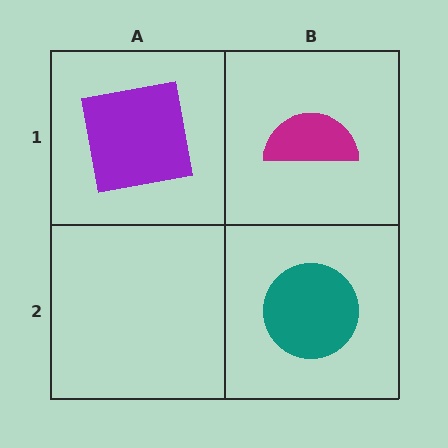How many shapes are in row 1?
2 shapes.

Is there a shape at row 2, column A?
No, that cell is empty.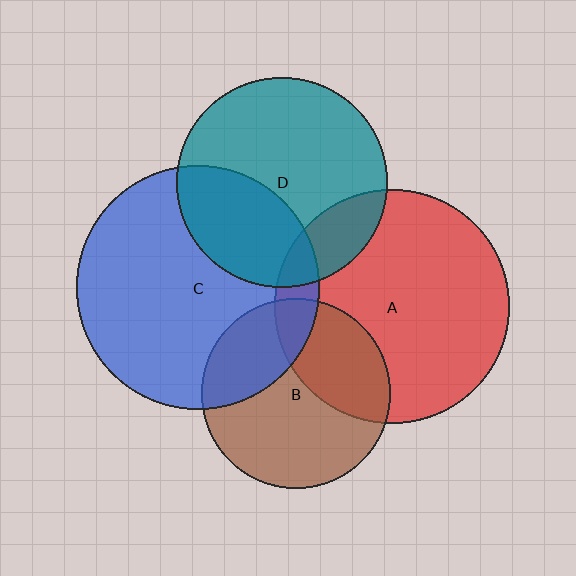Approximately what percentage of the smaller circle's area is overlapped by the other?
Approximately 15%.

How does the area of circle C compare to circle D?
Approximately 1.3 times.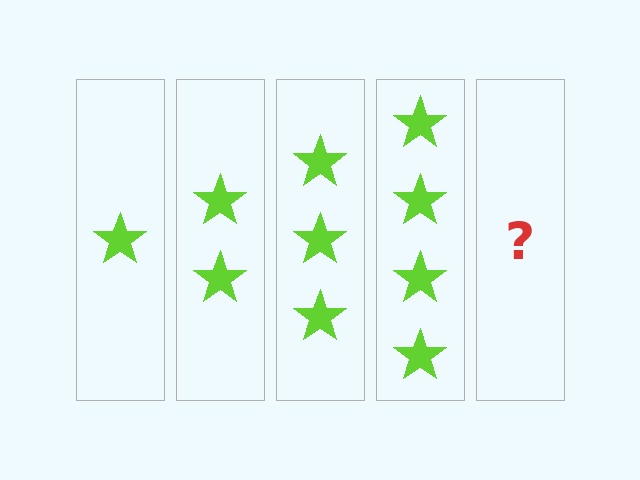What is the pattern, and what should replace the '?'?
The pattern is that each step adds one more star. The '?' should be 5 stars.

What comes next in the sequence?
The next element should be 5 stars.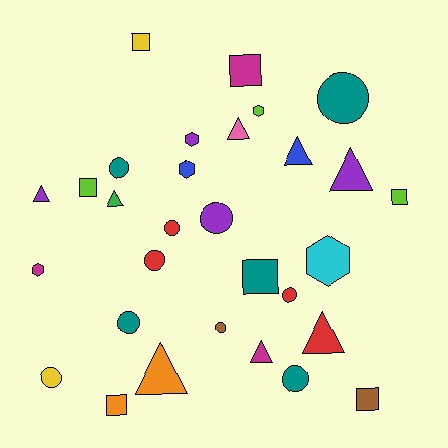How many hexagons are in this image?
There are 5 hexagons.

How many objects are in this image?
There are 30 objects.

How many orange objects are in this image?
There are 2 orange objects.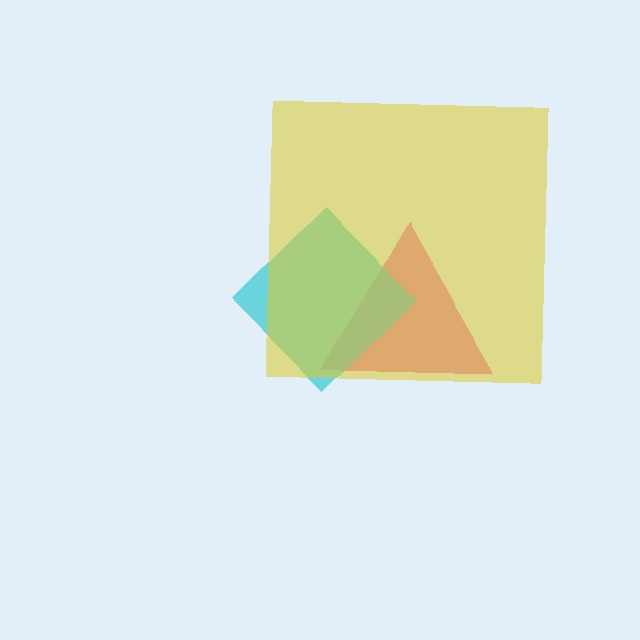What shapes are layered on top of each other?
The layered shapes are: a pink triangle, a cyan diamond, a yellow square.